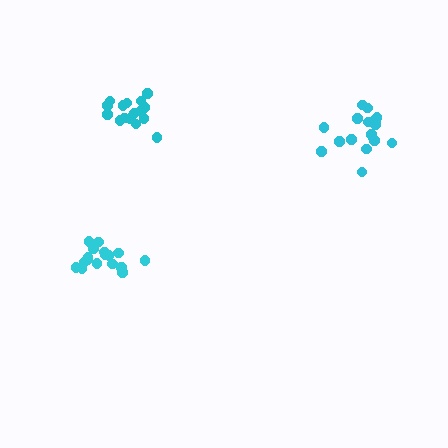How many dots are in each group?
Group 1: 16 dots, Group 2: 17 dots, Group 3: 17 dots (50 total).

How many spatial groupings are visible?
There are 3 spatial groupings.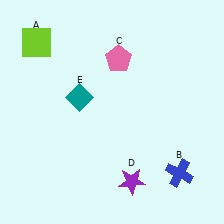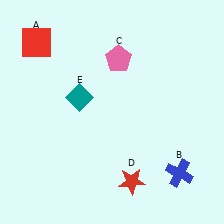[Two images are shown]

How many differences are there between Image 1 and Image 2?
There are 2 differences between the two images.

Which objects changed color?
A changed from lime to red. D changed from purple to red.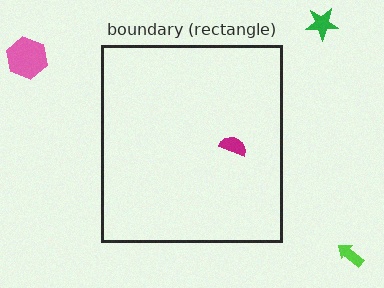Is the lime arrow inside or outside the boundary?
Outside.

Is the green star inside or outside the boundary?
Outside.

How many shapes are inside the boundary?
1 inside, 3 outside.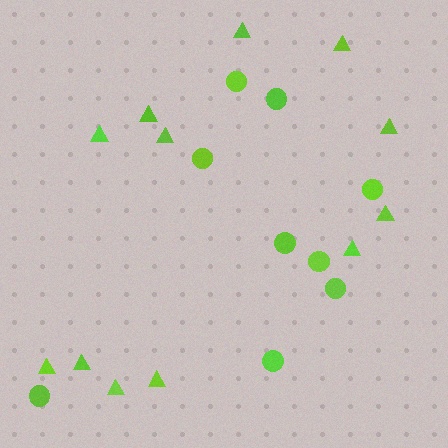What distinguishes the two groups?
There are 2 groups: one group of circles (9) and one group of triangles (12).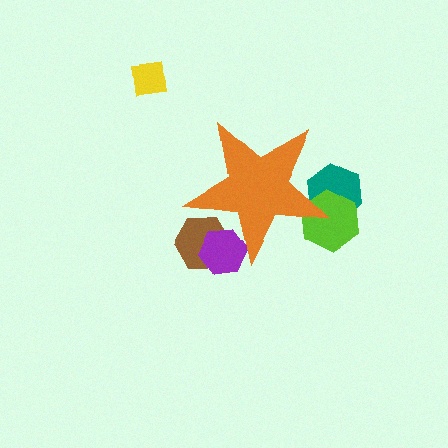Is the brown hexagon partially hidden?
Yes, the brown hexagon is partially hidden behind the orange star.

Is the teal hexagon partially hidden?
Yes, the teal hexagon is partially hidden behind the orange star.